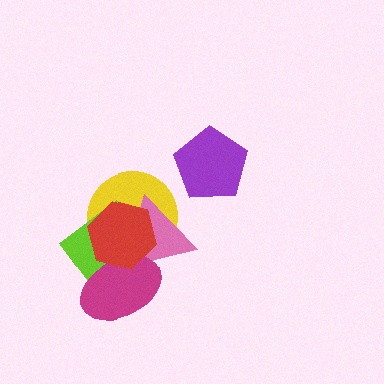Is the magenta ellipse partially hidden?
Yes, it is partially covered by another shape.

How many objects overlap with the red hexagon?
4 objects overlap with the red hexagon.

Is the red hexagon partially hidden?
No, no other shape covers it.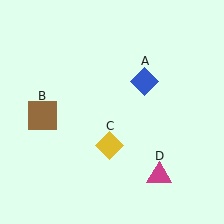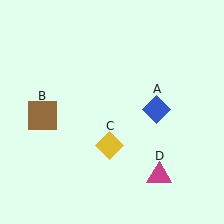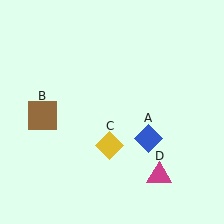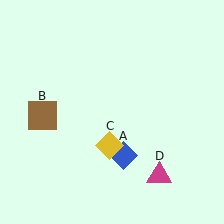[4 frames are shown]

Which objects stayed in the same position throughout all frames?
Brown square (object B) and yellow diamond (object C) and magenta triangle (object D) remained stationary.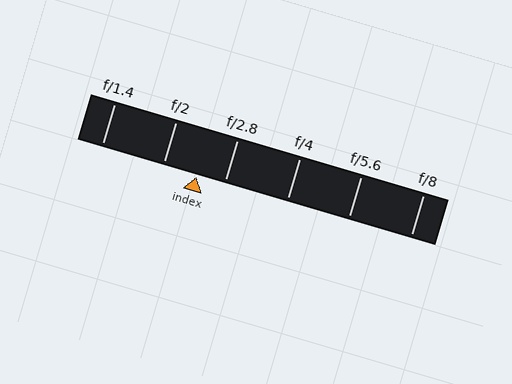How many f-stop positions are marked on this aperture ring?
There are 6 f-stop positions marked.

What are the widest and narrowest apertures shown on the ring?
The widest aperture shown is f/1.4 and the narrowest is f/8.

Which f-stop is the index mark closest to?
The index mark is closest to f/2.8.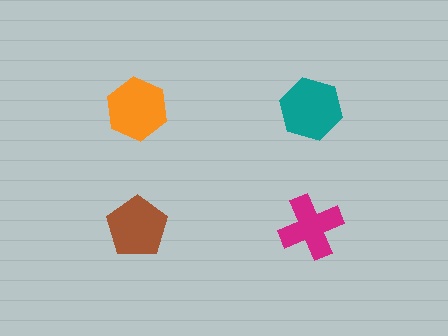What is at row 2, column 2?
A magenta cross.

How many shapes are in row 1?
2 shapes.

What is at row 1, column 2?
A teal hexagon.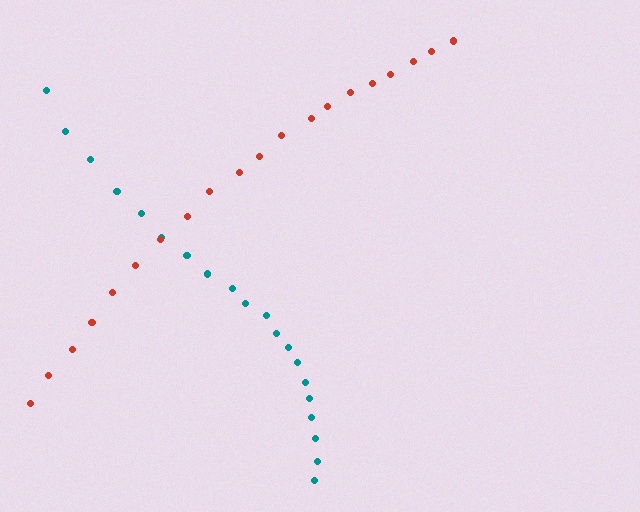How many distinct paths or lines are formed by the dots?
There are 2 distinct paths.